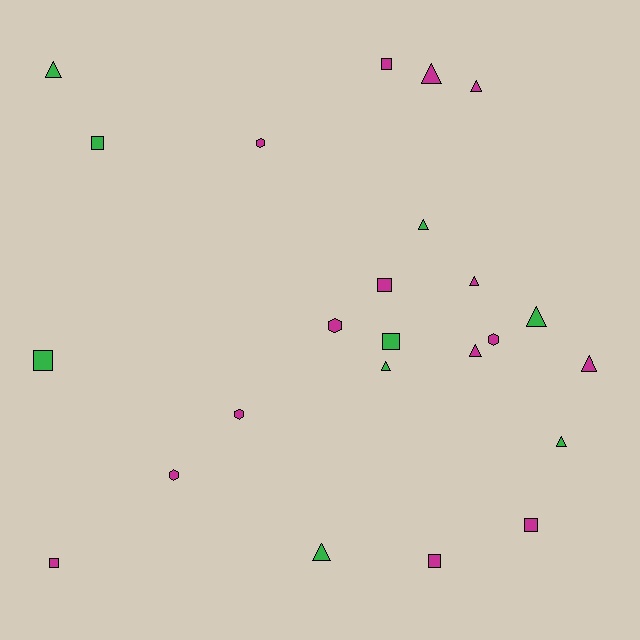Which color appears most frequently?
Magenta, with 15 objects.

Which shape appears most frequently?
Triangle, with 11 objects.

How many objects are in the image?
There are 24 objects.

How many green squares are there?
There are 3 green squares.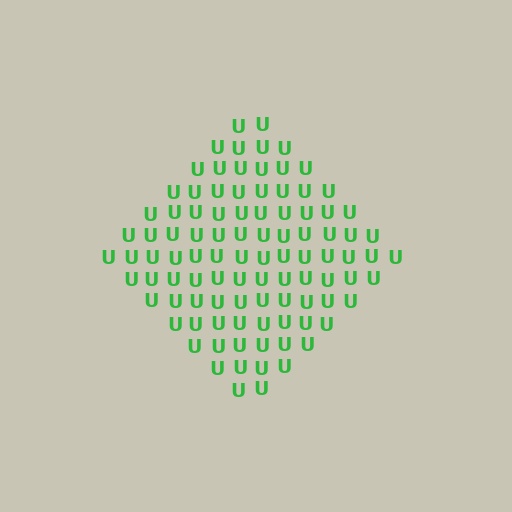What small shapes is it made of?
It is made of small letter U's.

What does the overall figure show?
The overall figure shows a diamond.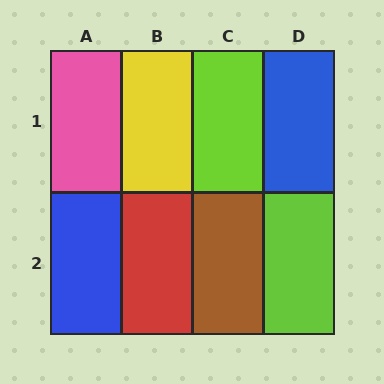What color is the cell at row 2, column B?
Red.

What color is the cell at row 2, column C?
Brown.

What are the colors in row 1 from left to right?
Pink, yellow, lime, blue.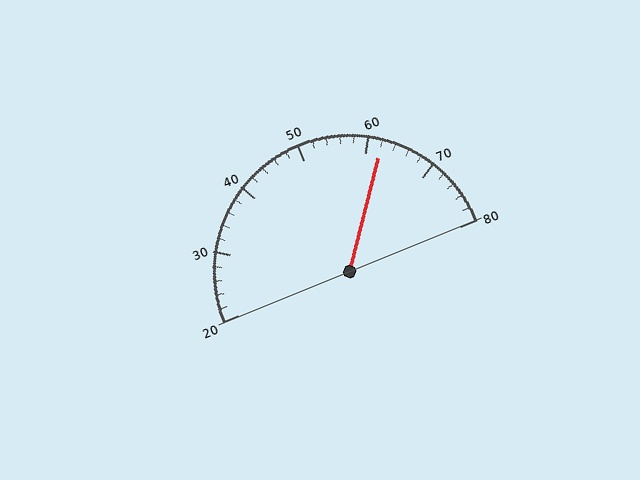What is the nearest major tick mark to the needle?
The nearest major tick mark is 60.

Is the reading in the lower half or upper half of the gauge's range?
The reading is in the upper half of the range (20 to 80).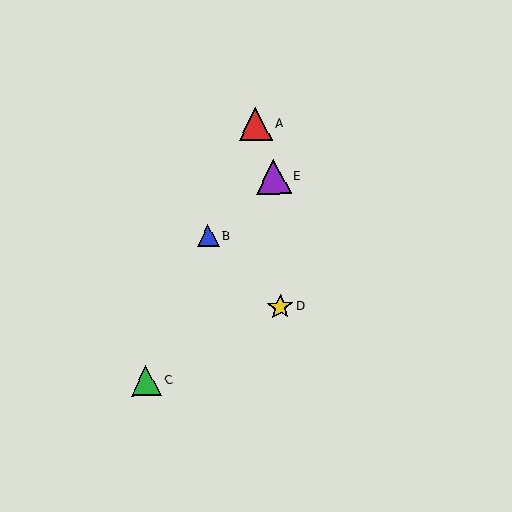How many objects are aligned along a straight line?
3 objects (A, B, C) are aligned along a straight line.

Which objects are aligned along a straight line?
Objects A, B, C are aligned along a straight line.